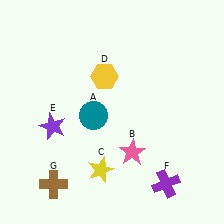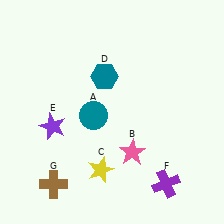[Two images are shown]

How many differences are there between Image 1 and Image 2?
There is 1 difference between the two images.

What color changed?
The hexagon (D) changed from yellow in Image 1 to teal in Image 2.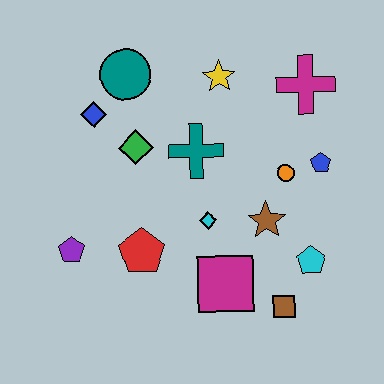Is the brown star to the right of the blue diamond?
Yes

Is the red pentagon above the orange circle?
No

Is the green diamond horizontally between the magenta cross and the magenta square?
No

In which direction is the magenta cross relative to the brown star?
The magenta cross is above the brown star.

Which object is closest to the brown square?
The cyan pentagon is closest to the brown square.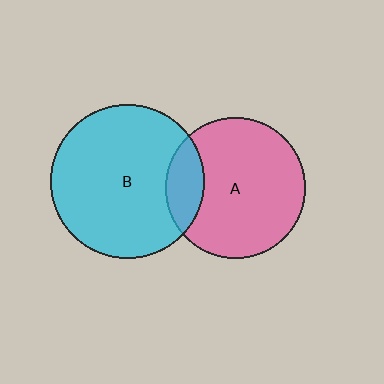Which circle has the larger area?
Circle B (cyan).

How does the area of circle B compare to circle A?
Approximately 1.2 times.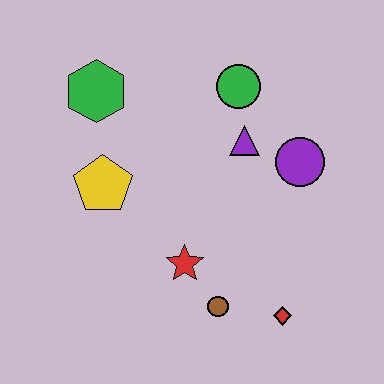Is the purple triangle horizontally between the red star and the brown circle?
No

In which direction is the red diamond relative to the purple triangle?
The red diamond is below the purple triangle.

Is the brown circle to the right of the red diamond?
No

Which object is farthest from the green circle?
The red diamond is farthest from the green circle.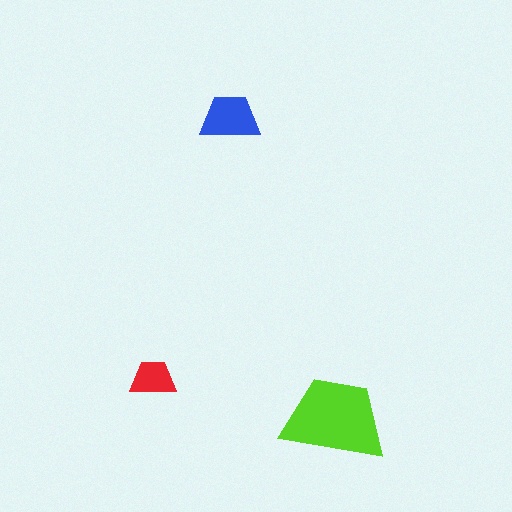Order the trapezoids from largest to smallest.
the lime one, the blue one, the red one.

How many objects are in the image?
There are 3 objects in the image.